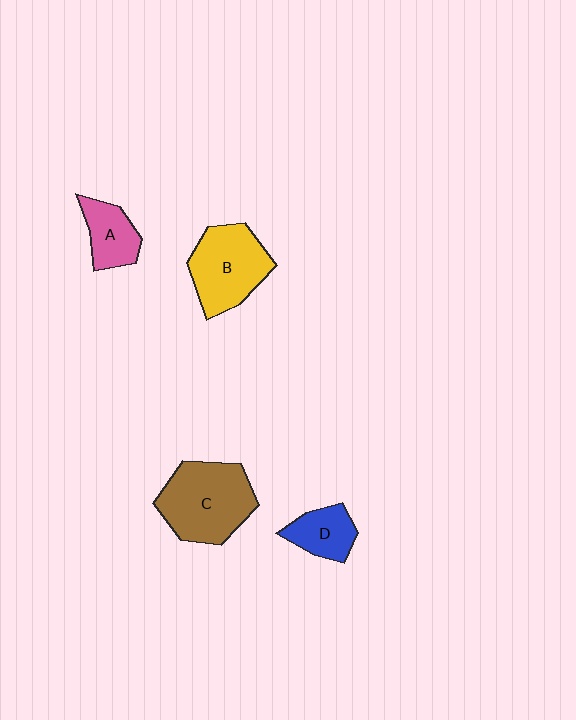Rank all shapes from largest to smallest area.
From largest to smallest: C (brown), B (yellow), A (pink), D (blue).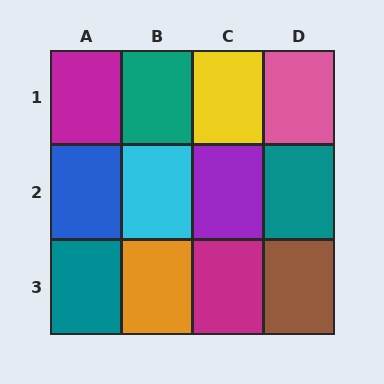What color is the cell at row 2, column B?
Cyan.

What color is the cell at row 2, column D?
Teal.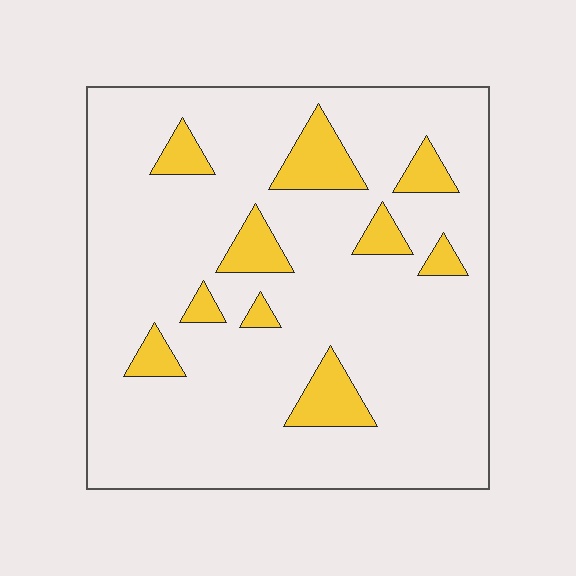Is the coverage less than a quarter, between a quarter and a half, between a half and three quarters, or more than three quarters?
Less than a quarter.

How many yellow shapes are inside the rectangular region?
10.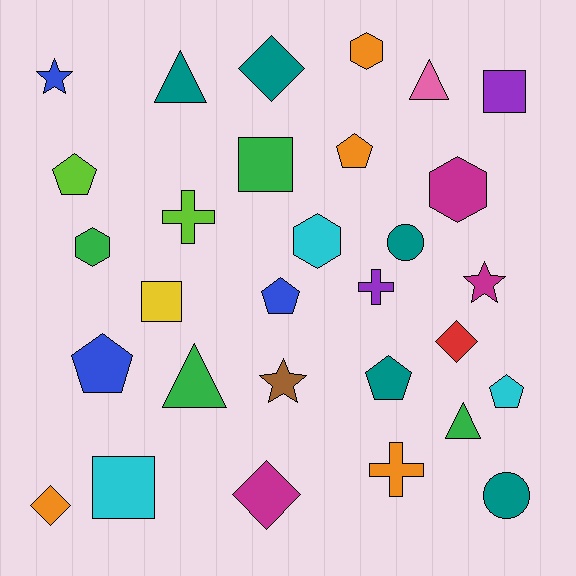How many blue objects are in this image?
There are 3 blue objects.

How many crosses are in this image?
There are 3 crosses.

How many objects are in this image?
There are 30 objects.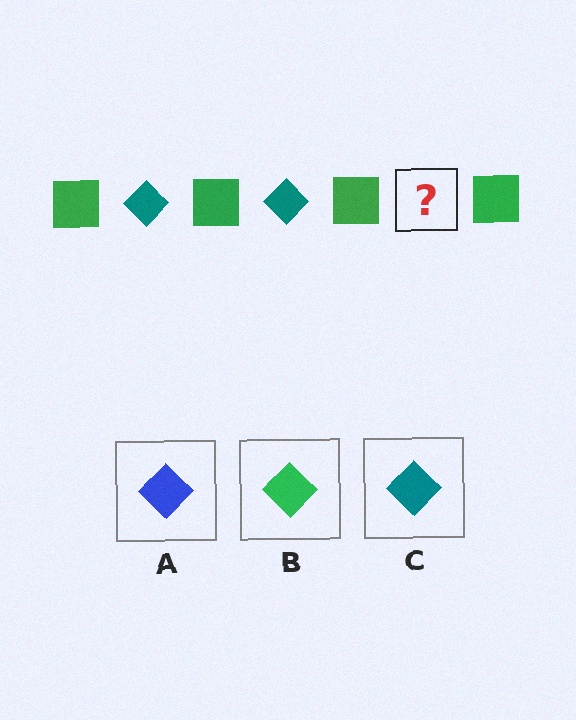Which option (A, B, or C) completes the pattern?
C.